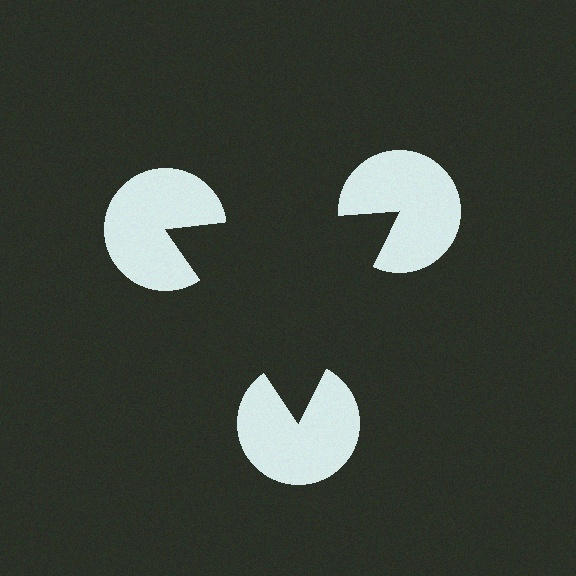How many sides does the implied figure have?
3 sides.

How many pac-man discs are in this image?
There are 3 — one at each vertex of the illusory triangle.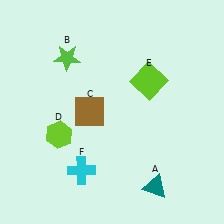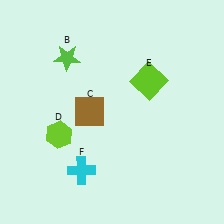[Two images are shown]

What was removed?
The teal triangle (A) was removed in Image 2.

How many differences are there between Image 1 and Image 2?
There is 1 difference between the two images.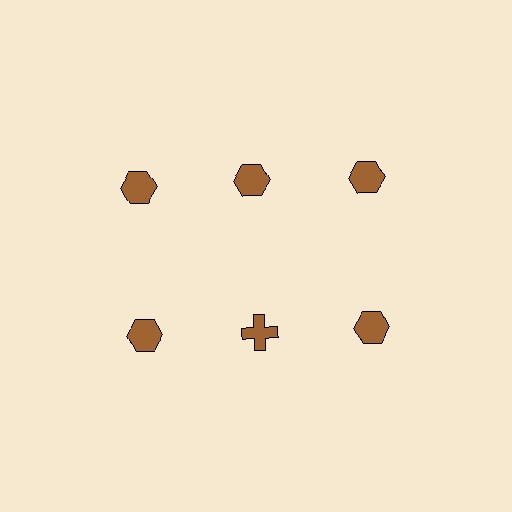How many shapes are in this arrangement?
There are 6 shapes arranged in a grid pattern.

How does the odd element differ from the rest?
It has a different shape: cross instead of hexagon.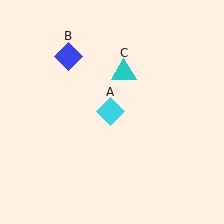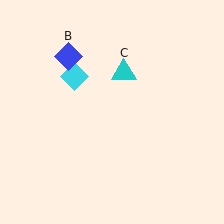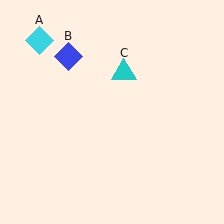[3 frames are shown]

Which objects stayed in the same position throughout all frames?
Blue diamond (object B) and cyan triangle (object C) remained stationary.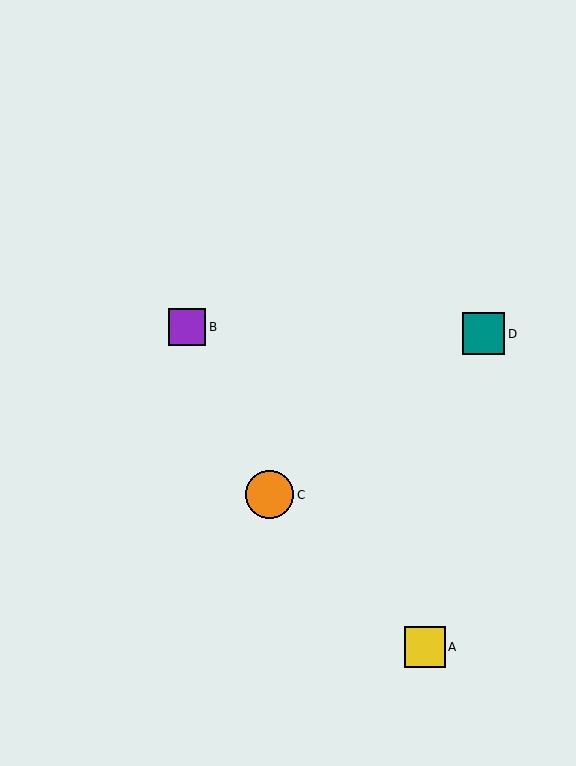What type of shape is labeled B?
Shape B is a purple square.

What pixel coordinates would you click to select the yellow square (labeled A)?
Click at (425, 647) to select the yellow square A.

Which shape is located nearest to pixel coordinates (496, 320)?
The teal square (labeled D) at (484, 334) is nearest to that location.